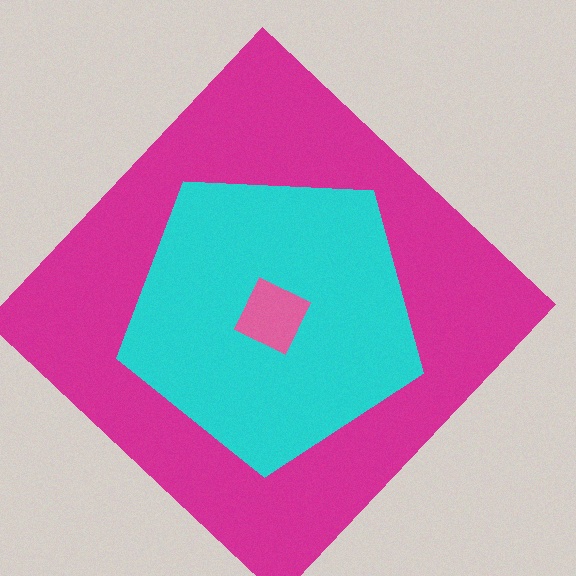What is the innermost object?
The pink diamond.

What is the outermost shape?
The magenta diamond.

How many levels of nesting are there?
3.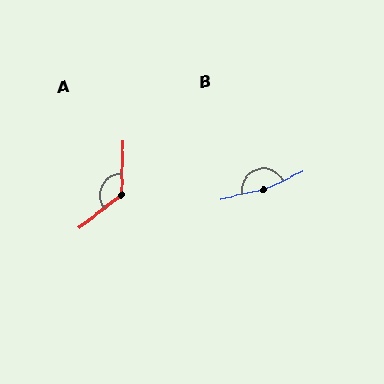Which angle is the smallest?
A, at approximately 130 degrees.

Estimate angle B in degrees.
Approximately 168 degrees.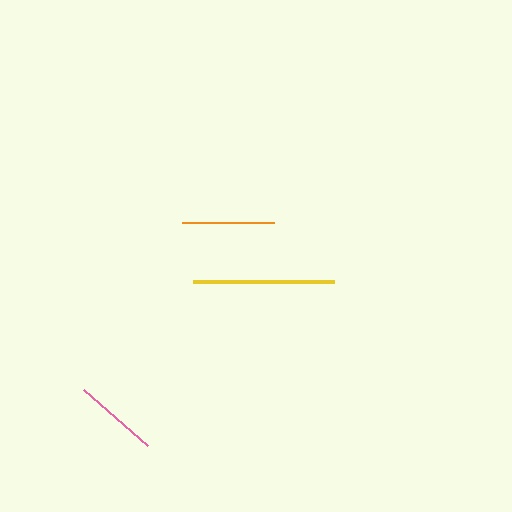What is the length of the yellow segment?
The yellow segment is approximately 141 pixels long.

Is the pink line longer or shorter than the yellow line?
The yellow line is longer than the pink line.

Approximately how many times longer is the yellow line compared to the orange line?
The yellow line is approximately 1.5 times the length of the orange line.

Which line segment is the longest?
The yellow line is the longest at approximately 141 pixels.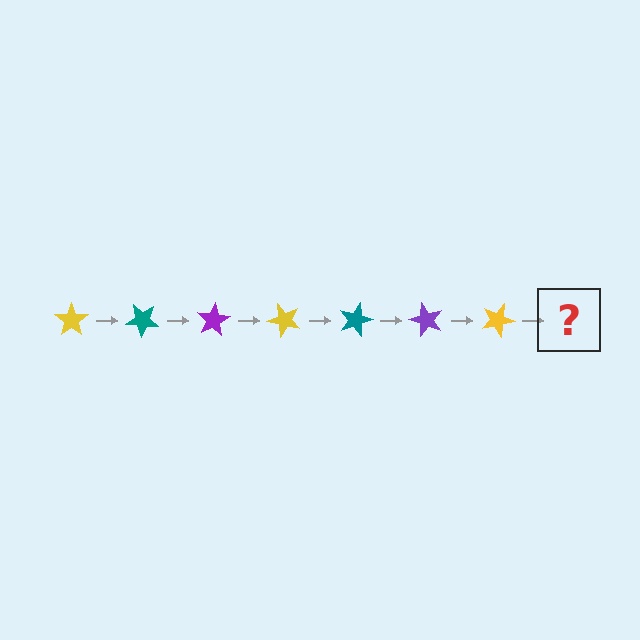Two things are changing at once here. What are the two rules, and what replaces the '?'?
The two rules are that it rotates 40 degrees each step and the color cycles through yellow, teal, and purple. The '?' should be a teal star, rotated 280 degrees from the start.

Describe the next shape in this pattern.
It should be a teal star, rotated 280 degrees from the start.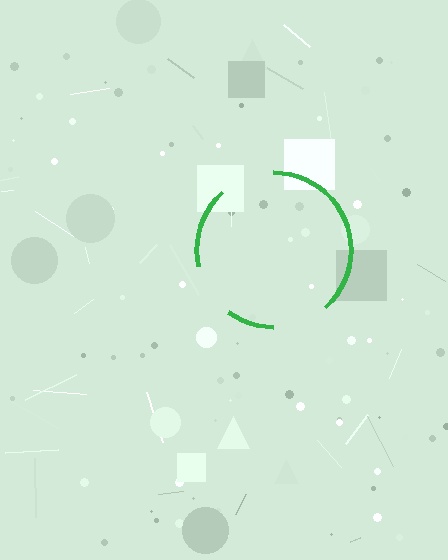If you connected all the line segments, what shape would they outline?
They would outline a circle.